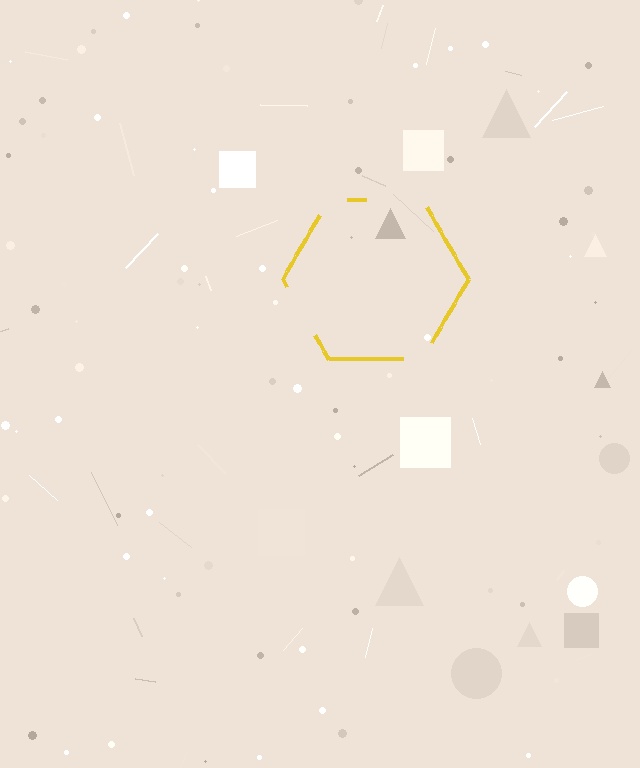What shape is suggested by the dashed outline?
The dashed outline suggests a hexagon.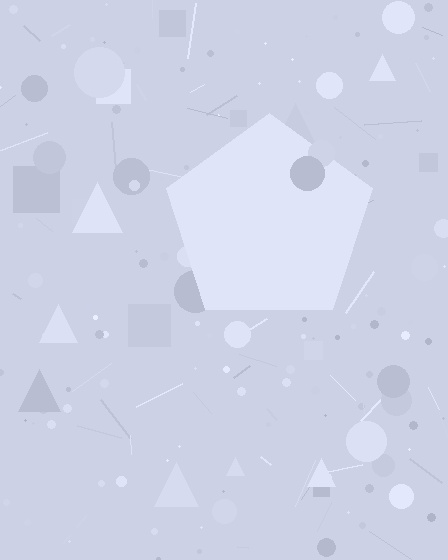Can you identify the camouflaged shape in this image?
The camouflaged shape is a pentagon.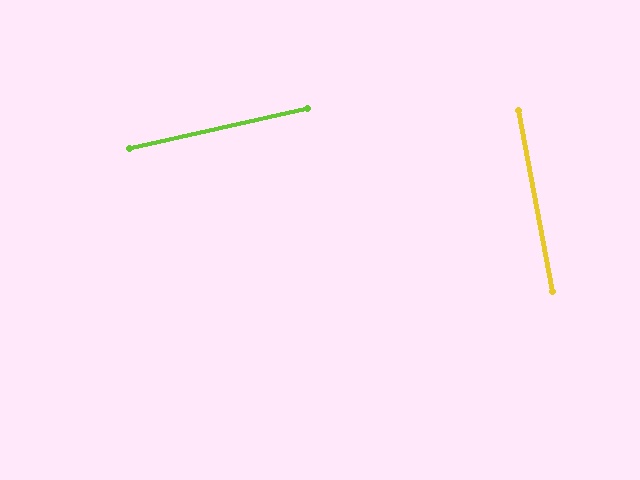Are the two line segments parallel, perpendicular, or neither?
Perpendicular — they meet at approximately 88°.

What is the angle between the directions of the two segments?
Approximately 88 degrees.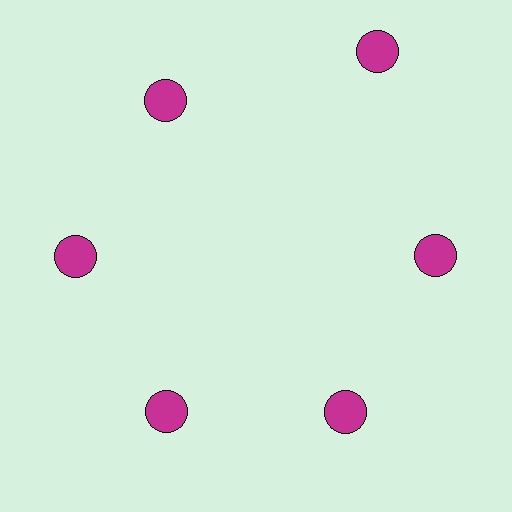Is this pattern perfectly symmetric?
No. The 6 magenta circles are arranged in a ring, but one element near the 1 o'clock position is pushed outward from the center, breaking the 6-fold rotational symmetry.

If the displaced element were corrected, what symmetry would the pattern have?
It would have 6-fold rotational symmetry — the pattern would map onto itself every 60 degrees.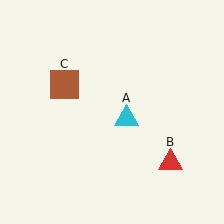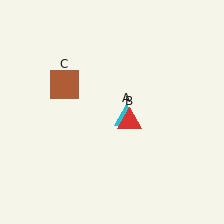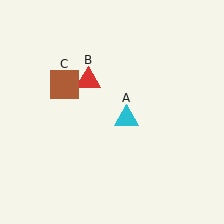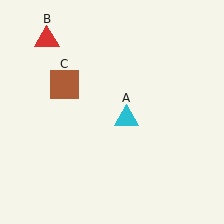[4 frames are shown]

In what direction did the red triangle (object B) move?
The red triangle (object B) moved up and to the left.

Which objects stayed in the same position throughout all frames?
Cyan triangle (object A) and brown square (object C) remained stationary.